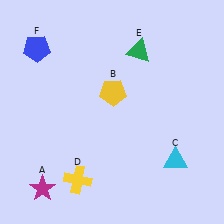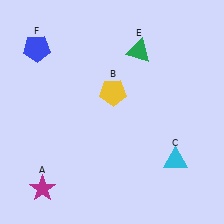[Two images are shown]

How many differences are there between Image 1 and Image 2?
There is 1 difference between the two images.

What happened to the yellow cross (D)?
The yellow cross (D) was removed in Image 2. It was in the bottom-left area of Image 1.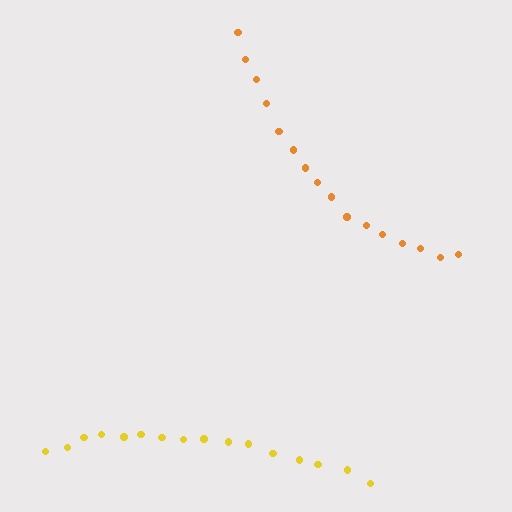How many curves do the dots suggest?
There are 2 distinct paths.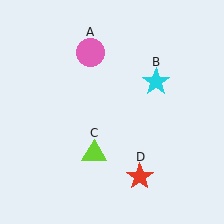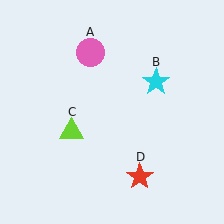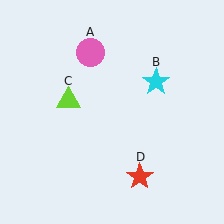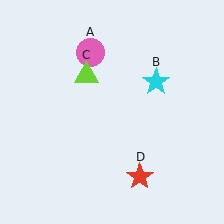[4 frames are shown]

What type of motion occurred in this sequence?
The lime triangle (object C) rotated clockwise around the center of the scene.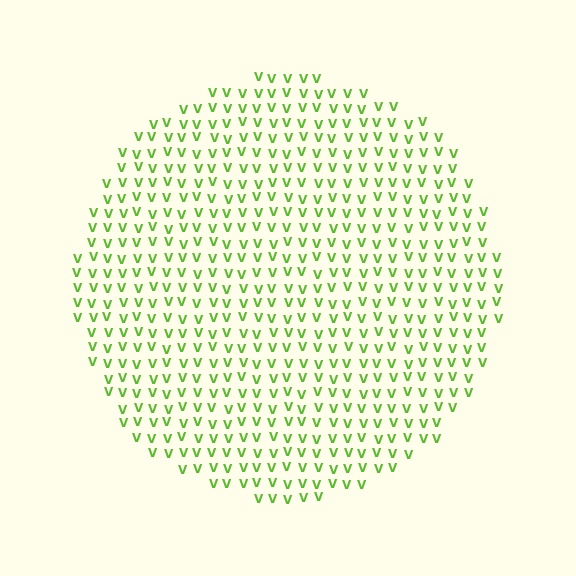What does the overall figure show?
The overall figure shows a circle.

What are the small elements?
The small elements are letter V's.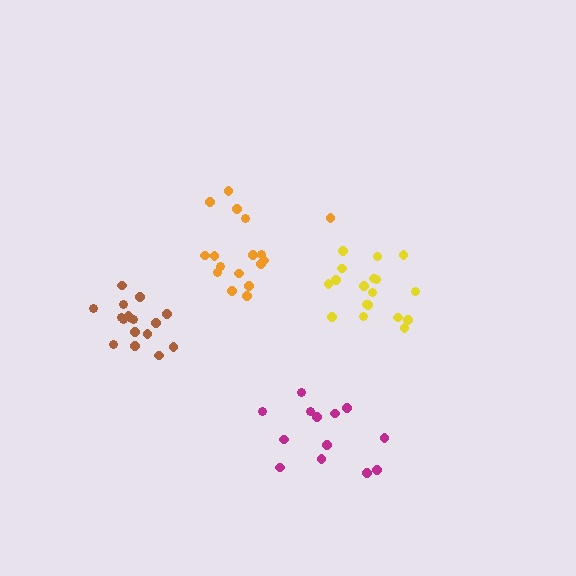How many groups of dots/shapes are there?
There are 4 groups.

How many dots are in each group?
Group 1: 18 dots, Group 2: 13 dots, Group 3: 17 dots, Group 4: 17 dots (65 total).